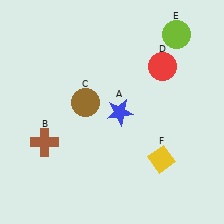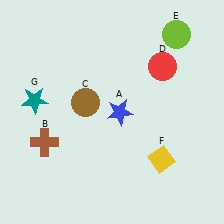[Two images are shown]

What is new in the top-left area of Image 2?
A teal star (G) was added in the top-left area of Image 2.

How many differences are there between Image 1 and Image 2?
There is 1 difference between the two images.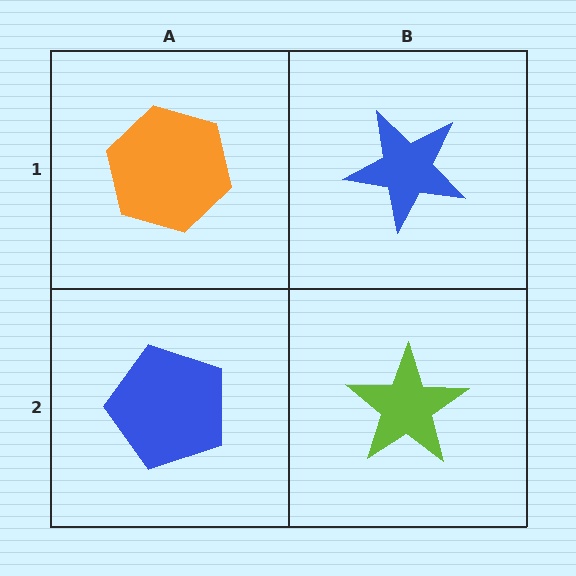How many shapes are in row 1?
2 shapes.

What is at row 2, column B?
A lime star.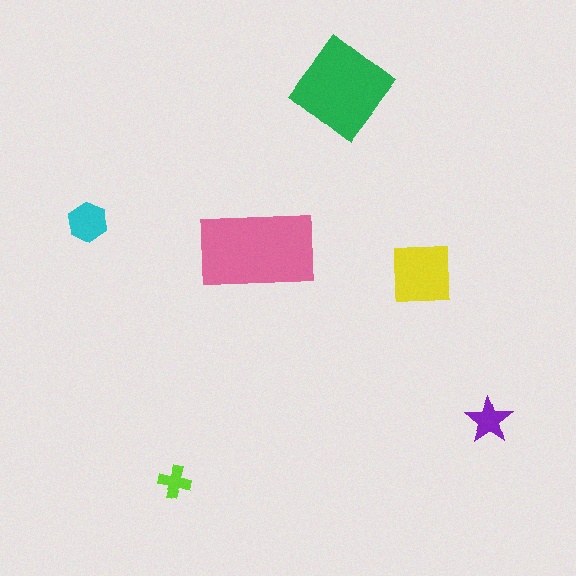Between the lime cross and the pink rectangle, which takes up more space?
The pink rectangle.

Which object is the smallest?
The lime cross.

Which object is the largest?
The pink rectangle.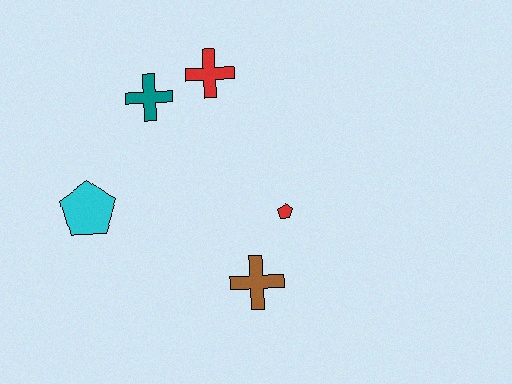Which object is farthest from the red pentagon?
The cyan pentagon is farthest from the red pentagon.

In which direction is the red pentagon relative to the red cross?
The red pentagon is below the red cross.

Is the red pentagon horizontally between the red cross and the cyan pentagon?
No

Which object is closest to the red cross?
The teal cross is closest to the red cross.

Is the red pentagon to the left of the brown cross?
No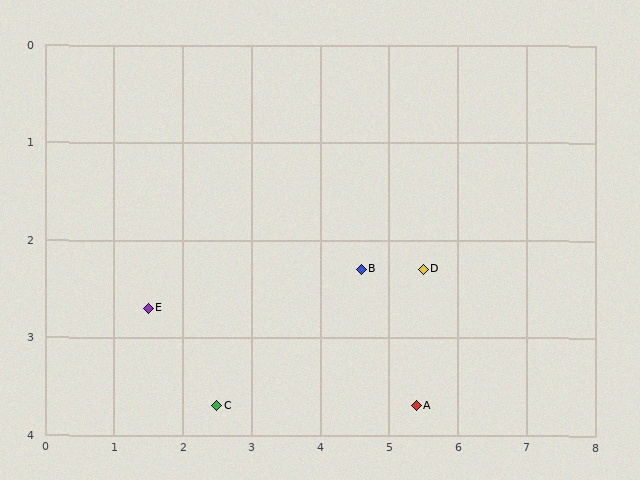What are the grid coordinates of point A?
Point A is at approximately (5.4, 3.7).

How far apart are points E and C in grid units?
Points E and C are about 1.4 grid units apart.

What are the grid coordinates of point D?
Point D is at approximately (5.5, 2.3).